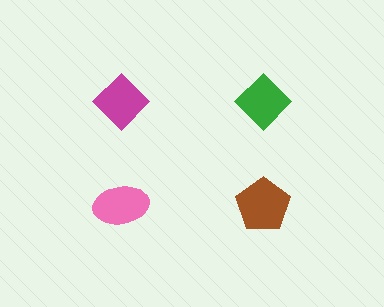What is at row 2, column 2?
A brown pentagon.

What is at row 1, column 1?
A magenta diamond.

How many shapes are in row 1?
2 shapes.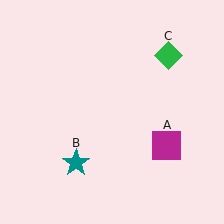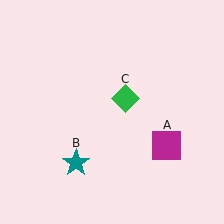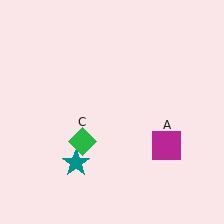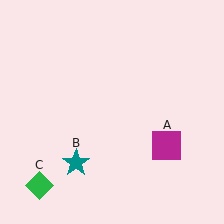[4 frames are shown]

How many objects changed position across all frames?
1 object changed position: green diamond (object C).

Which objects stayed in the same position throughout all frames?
Magenta square (object A) and teal star (object B) remained stationary.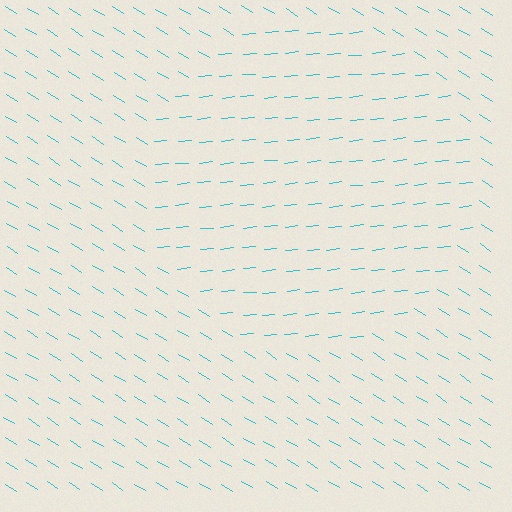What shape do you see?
I see a circle.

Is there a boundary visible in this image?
Yes, there is a texture boundary formed by a change in line orientation.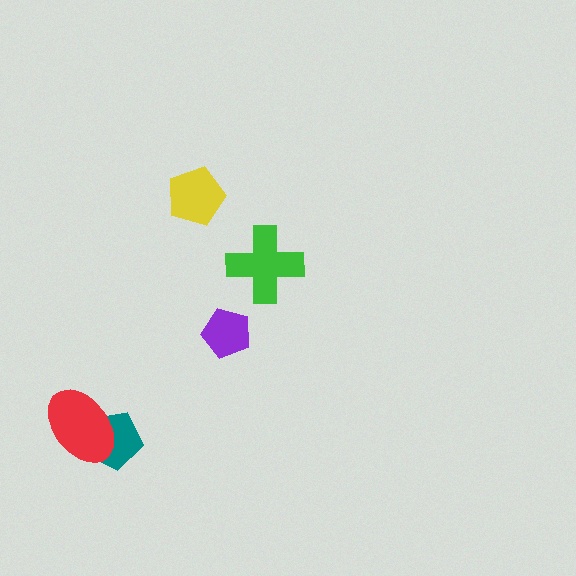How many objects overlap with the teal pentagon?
1 object overlaps with the teal pentagon.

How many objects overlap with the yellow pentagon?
0 objects overlap with the yellow pentagon.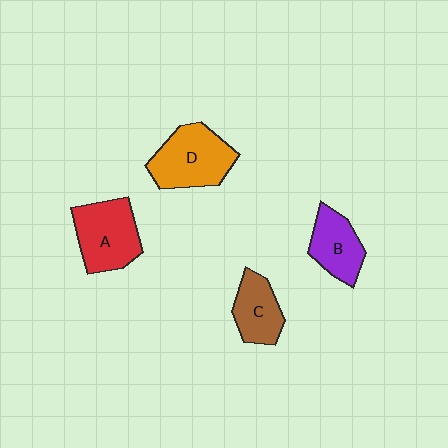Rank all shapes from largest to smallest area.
From largest to smallest: D (orange), A (red), B (purple), C (brown).